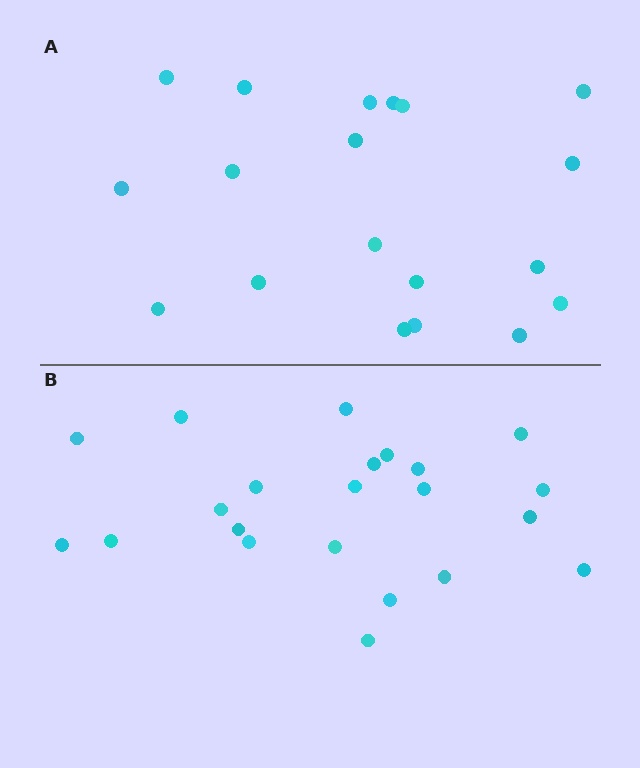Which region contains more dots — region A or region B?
Region B (the bottom region) has more dots.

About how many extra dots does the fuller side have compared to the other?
Region B has just a few more — roughly 2 or 3 more dots than region A.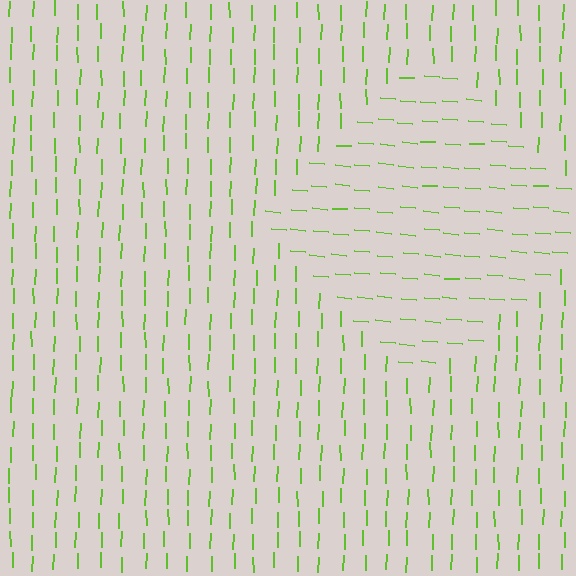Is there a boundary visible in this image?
Yes, there is a texture boundary formed by a change in line orientation.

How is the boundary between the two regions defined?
The boundary is defined purely by a change in line orientation (approximately 86 degrees difference). All lines are the same color and thickness.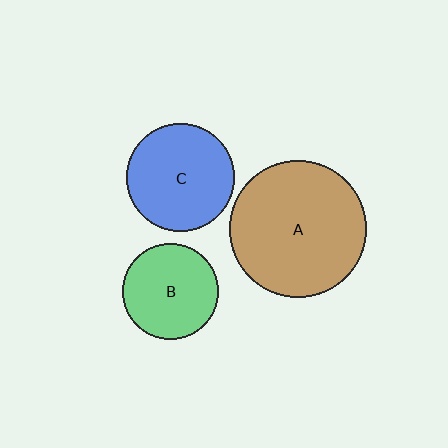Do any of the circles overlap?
No, none of the circles overlap.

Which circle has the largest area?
Circle A (brown).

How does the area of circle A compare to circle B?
Approximately 2.0 times.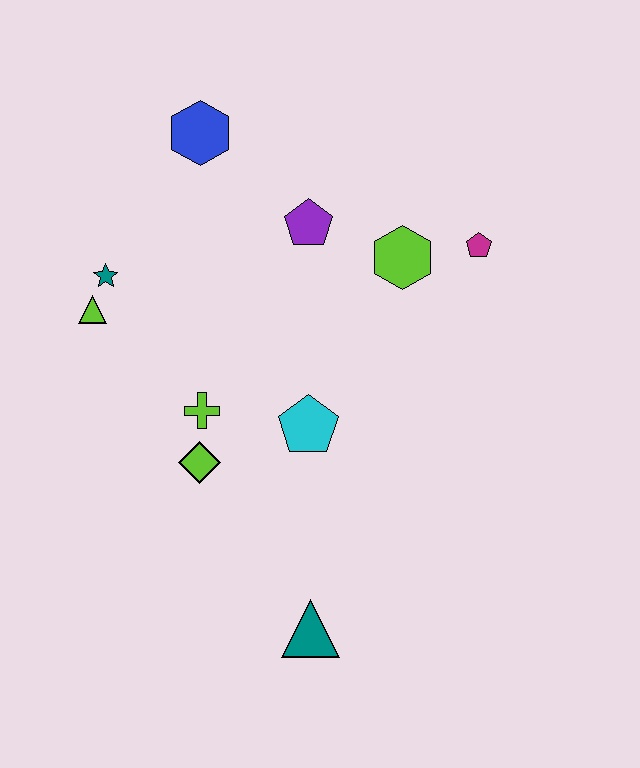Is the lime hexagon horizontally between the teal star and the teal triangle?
No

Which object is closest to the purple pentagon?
The lime hexagon is closest to the purple pentagon.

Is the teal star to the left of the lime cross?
Yes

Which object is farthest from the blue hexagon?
The teal triangle is farthest from the blue hexagon.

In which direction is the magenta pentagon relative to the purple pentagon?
The magenta pentagon is to the right of the purple pentagon.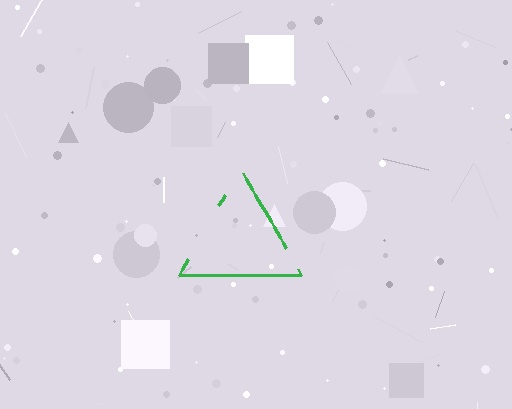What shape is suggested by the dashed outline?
The dashed outline suggests a triangle.